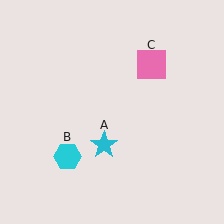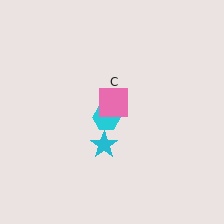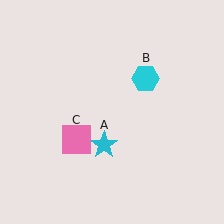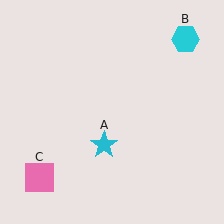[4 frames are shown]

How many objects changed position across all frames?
2 objects changed position: cyan hexagon (object B), pink square (object C).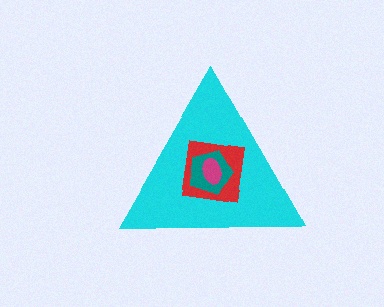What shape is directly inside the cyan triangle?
The red square.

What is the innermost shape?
The magenta ellipse.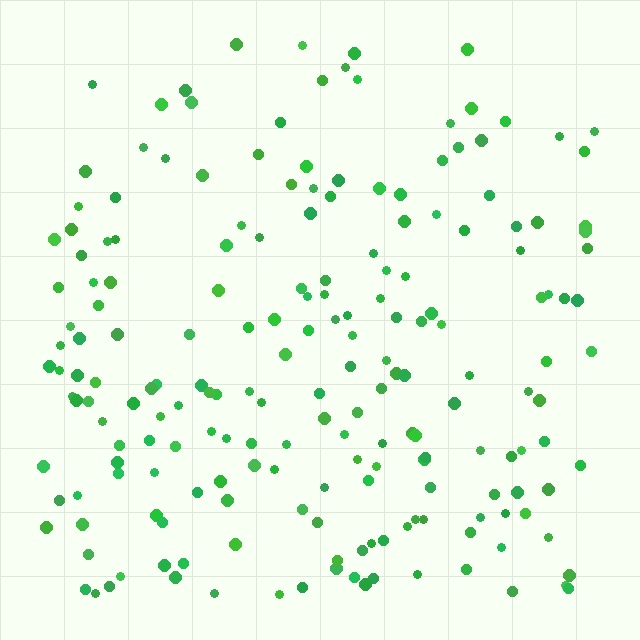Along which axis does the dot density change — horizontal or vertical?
Vertical.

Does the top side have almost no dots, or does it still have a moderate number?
Still a moderate number, just noticeably fewer than the bottom.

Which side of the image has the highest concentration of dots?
The bottom.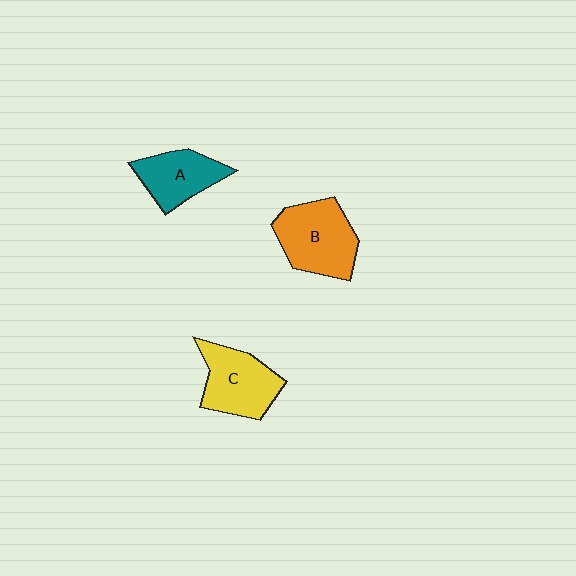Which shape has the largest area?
Shape B (orange).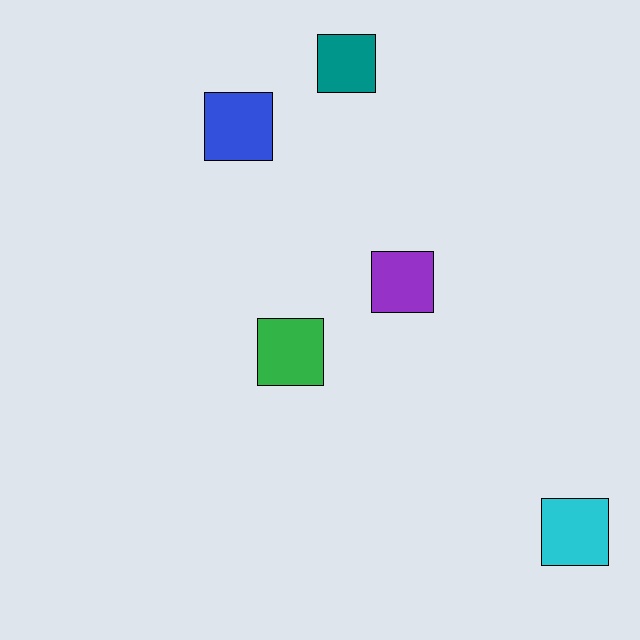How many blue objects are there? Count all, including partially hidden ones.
There is 1 blue object.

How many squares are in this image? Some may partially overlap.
There are 5 squares.